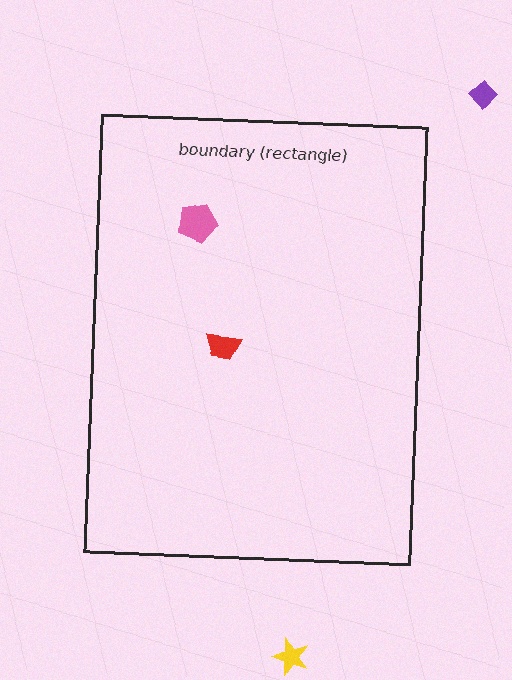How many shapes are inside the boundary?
2 inside, 2 outside.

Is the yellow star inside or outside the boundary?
Outside.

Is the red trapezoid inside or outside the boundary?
Inside.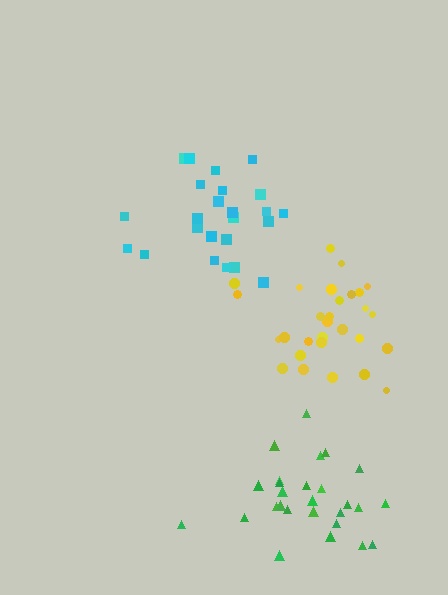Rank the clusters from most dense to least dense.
green, yellow, cyan.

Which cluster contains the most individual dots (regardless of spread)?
Yellow (30).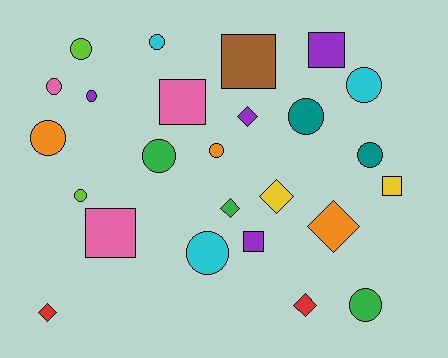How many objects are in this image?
There are 25 objects.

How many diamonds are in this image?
There are 6 diamonds.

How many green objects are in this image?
There are 3 green objects.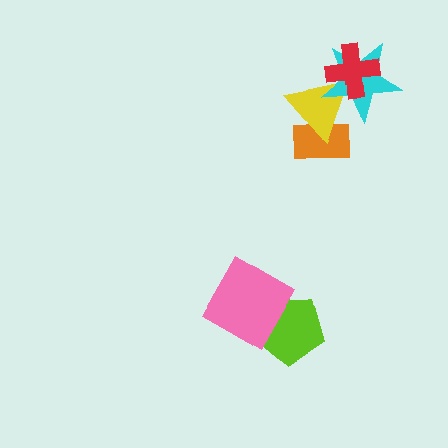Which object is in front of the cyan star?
The red cross is in front of the cyan star.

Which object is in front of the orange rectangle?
The yellow triangle is in front of the orange rectangle.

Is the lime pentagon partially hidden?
Yes, it is partially covered by another shape.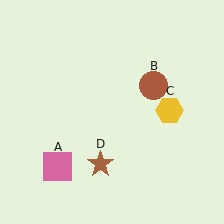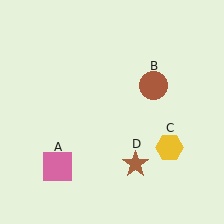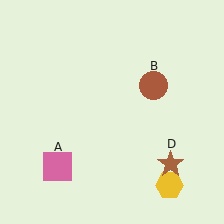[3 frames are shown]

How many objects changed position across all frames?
2 objects changed position: yellow hexagon (object C), brown star (object D).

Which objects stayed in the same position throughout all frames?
Pink square (object A) and brown circle (object B) remained stationary.